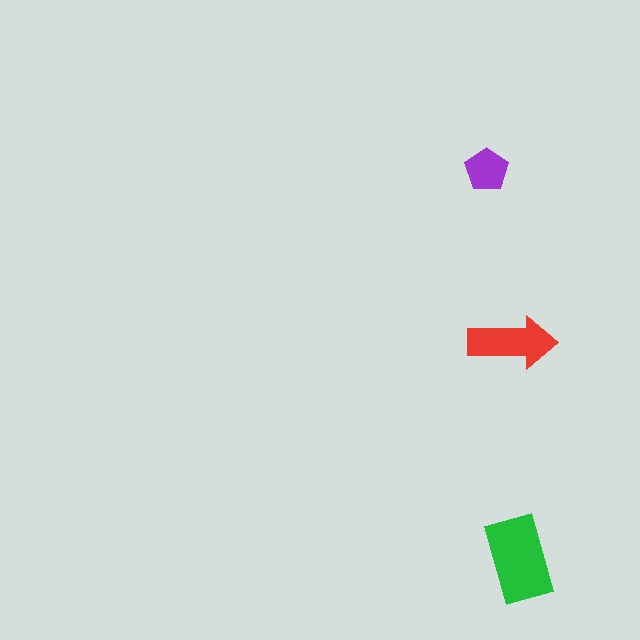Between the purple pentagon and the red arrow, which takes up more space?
The red arrow.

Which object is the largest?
The green rectangle.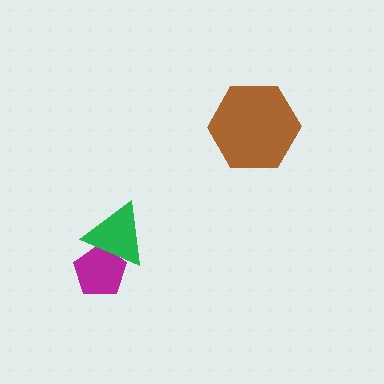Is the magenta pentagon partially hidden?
Yes, it is partially covered by another shape.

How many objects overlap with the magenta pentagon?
1 object overlaps with the magenta pentagon.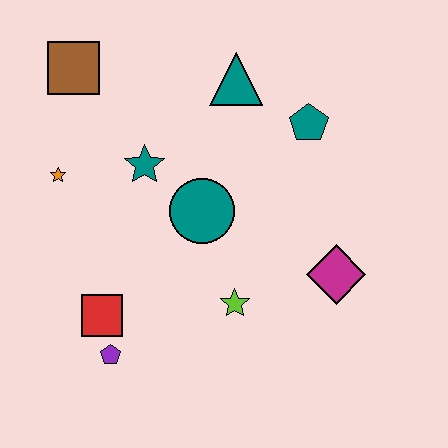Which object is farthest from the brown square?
The magenta diamond is farthest from the brown square.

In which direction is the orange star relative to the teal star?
The orange star is to the left of the teal star.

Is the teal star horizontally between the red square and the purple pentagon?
No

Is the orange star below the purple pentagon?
No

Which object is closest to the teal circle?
The teal star is closest to the teal circle.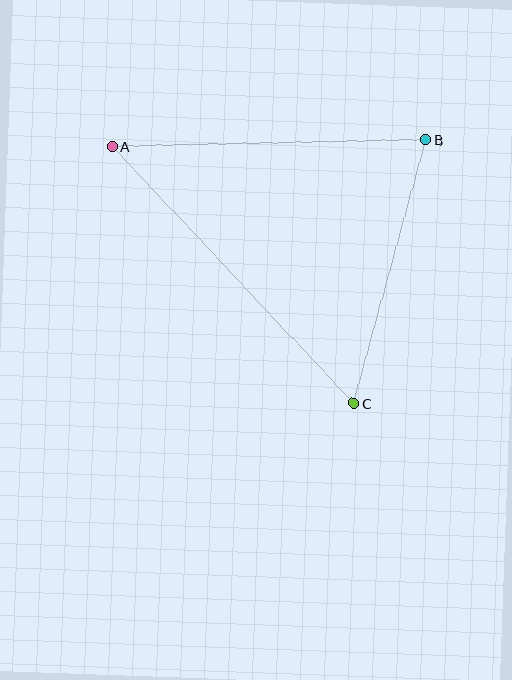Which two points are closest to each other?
Points B and C are closest to each other.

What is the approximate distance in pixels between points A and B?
The distance between A and B is approximately 314 pixels.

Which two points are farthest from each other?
Points A and C are farthest from each other.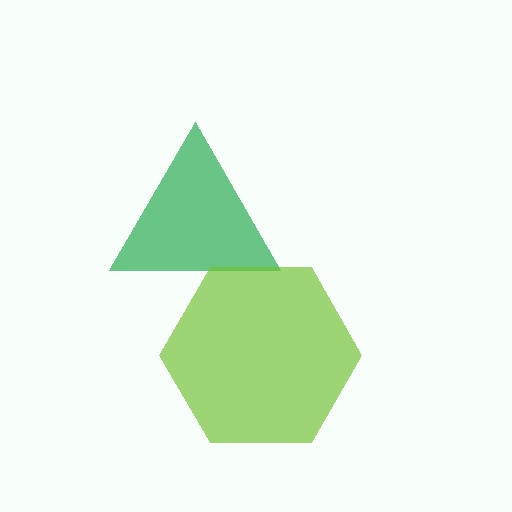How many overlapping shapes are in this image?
There are 2 overlapping shapes in the image.